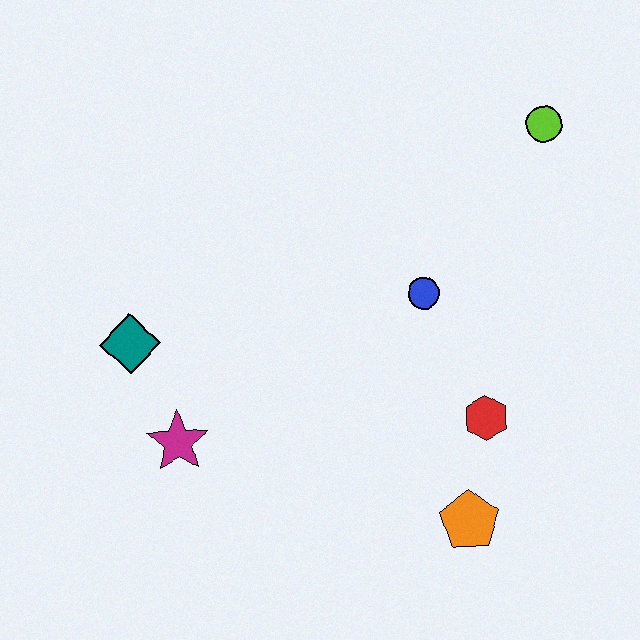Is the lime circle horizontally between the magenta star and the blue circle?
No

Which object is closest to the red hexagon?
The orange pentagon is closest to the red hexagon.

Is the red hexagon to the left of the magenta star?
No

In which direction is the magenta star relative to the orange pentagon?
The magenta star is to the left of the orange pentagon.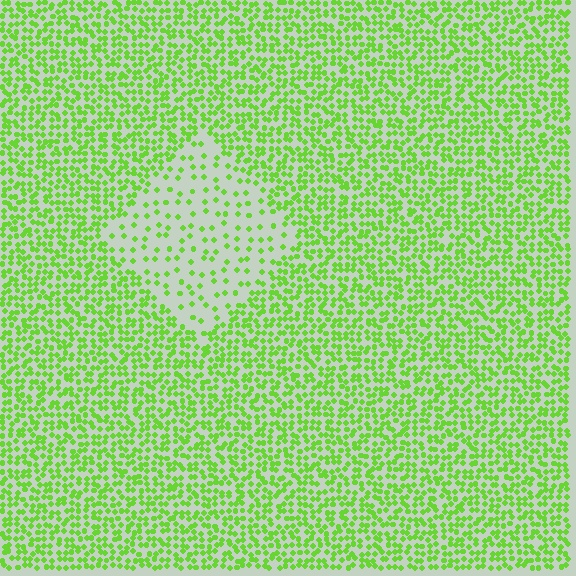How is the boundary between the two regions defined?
The boundary is defined by a change in element density (approximately 2.9x ratio). All elements are the same color, size, and shape.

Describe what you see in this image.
The image contains small lime elements arranged at two different densities. A diamond-shaped region is visible where the elements are less densely packed than the surrounding area.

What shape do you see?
I see a diamond.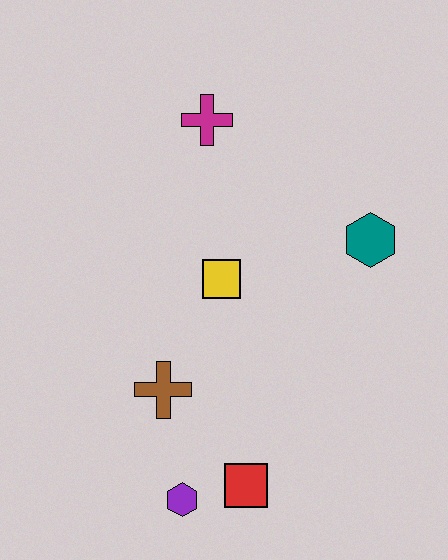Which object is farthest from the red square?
The magenta cross is farthest from the red square.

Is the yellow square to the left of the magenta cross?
No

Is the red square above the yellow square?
No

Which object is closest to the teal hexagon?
The yellow square is closest to the teal hexagon.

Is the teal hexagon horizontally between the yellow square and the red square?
No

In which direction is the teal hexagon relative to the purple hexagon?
The teal hexagon is above the purple hexagon.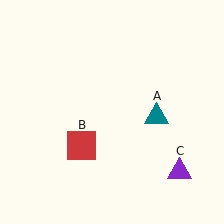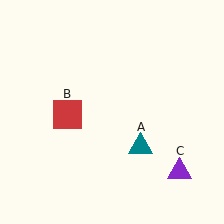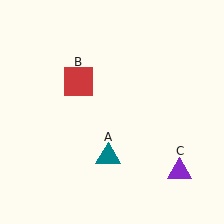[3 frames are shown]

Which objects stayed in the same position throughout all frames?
Purple triangle (object C) remained stationary.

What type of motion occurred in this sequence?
The teal triangle (object A), red square (object B) rotated clockwise around the center of the scene.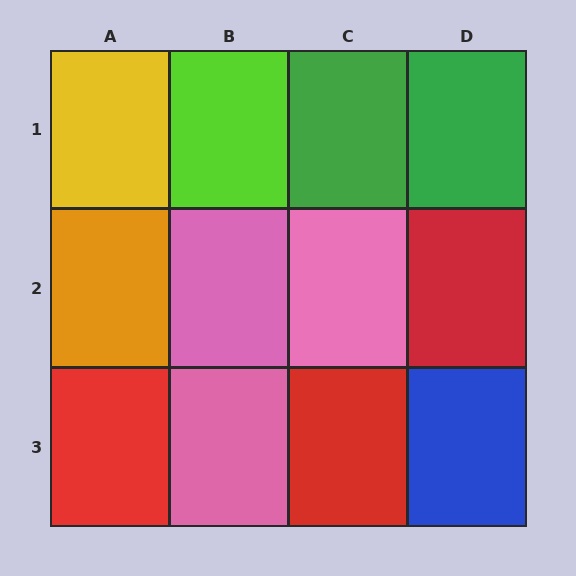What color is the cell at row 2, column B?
Pink.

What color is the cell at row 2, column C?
Pink.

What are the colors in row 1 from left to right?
Yellow, lime, green, green.